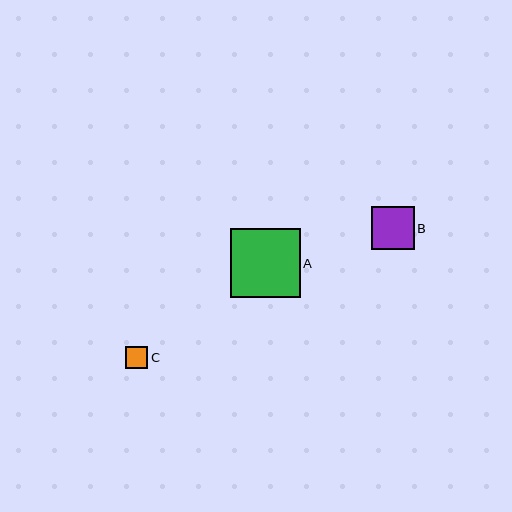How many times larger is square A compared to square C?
Square A is approximately 3.1 times the size of square C.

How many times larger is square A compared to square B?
Square A is approximately 1.6 times the size of square B.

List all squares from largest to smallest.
From largest to smallest: A, B, C.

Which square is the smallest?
Square C is the smallest with a size of approximately 22 pixels.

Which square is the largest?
Square A is the largest with a size of approximately 69 pixels.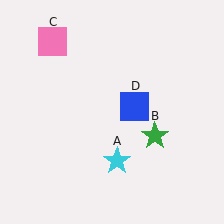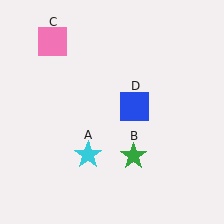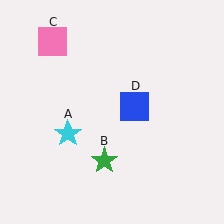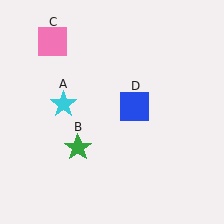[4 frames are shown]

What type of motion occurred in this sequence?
The cyan star (object A), green star (object B) rotated clockwise around the center of the scene.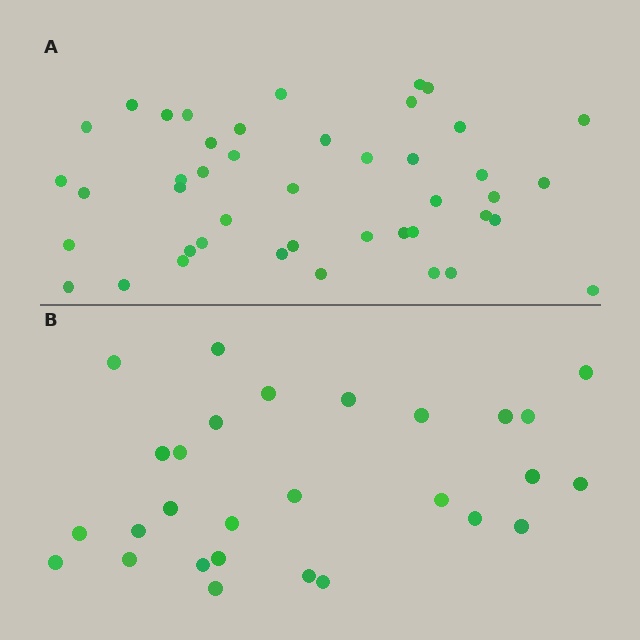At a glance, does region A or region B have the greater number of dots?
Region A (the top region) has more dots.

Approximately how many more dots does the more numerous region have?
Region A has approximately 15 more dots than region B.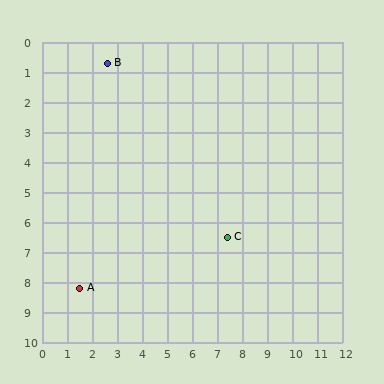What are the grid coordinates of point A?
Point A is at approximately (1.5, 8.2).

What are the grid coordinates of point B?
Point B is at approximately (2.6, 0.7).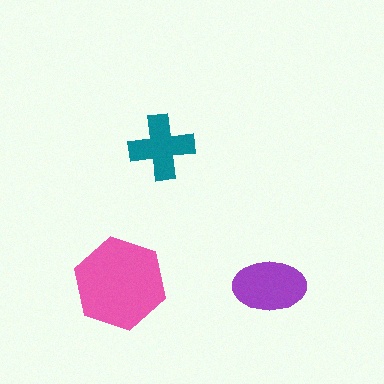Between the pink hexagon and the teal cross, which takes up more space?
The pink hexagon.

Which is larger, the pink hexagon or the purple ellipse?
The pink hexagon.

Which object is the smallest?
The teal cross.